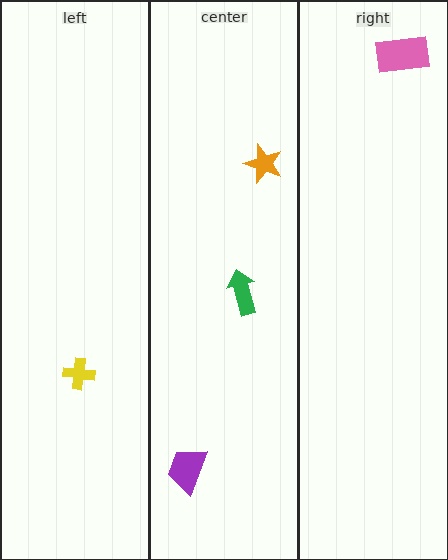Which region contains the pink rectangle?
The right region.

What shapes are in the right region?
The pink rectangle.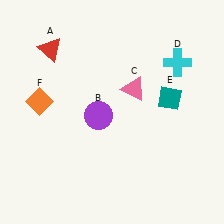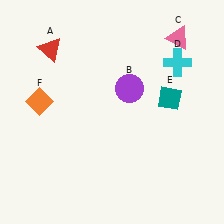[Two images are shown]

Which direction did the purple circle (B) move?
The purple circle (B) moved right.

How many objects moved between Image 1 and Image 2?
2 objects moved between the two images.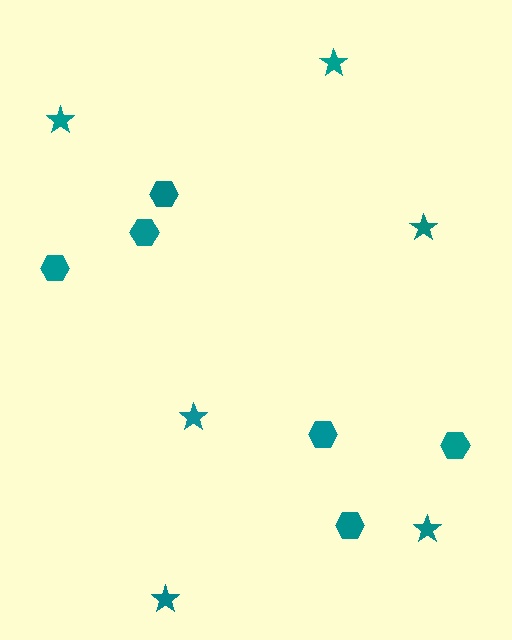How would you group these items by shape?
There are 2 groups: one group of stars (6) and one group of hexagons (6).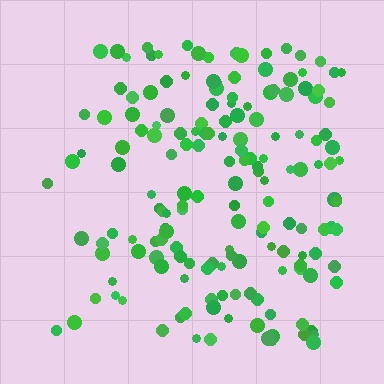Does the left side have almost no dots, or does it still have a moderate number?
Still a moderate number, just noticeably fewer than the right.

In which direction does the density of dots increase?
From left to right, with the right side densest.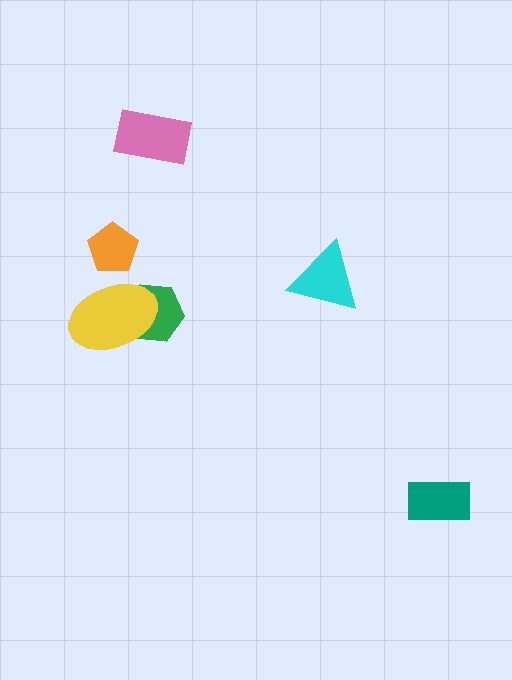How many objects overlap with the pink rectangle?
0 objects overlap with the pink rectangle.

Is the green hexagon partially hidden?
Yes, it is partially covered by another shape.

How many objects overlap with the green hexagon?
1 object overlaps with the green hexagon.